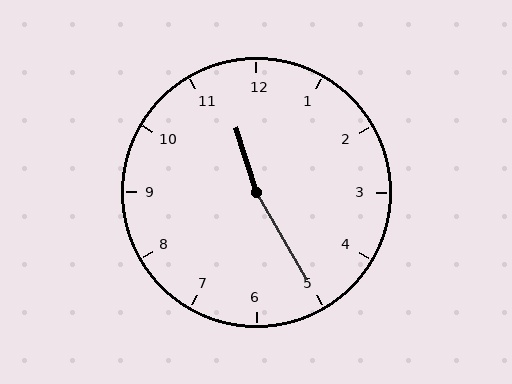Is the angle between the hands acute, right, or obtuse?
It is obtuse.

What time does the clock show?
11:25.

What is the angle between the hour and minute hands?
Approximately 168 degrees.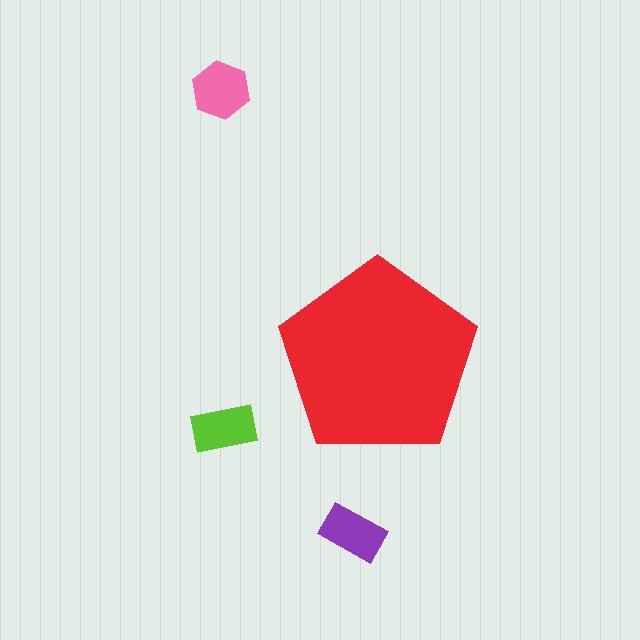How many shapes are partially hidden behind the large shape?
0 shapes are partially hidden.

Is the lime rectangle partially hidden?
No, the lime rectangle is fully visible.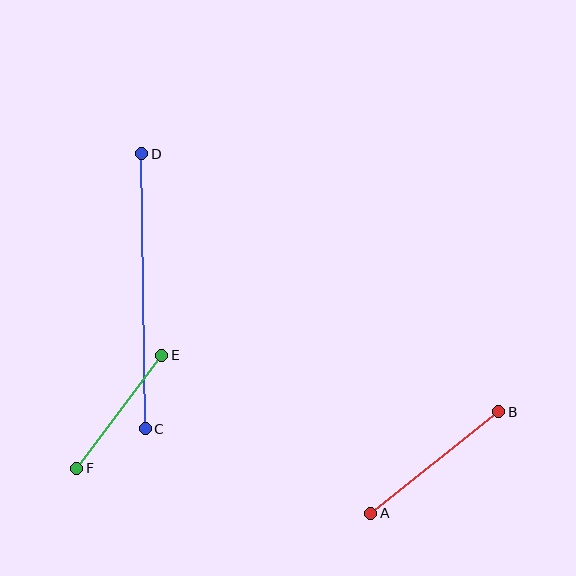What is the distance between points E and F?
The distance is approximately 141 pixels.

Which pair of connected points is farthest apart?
Points C and D are farthest apart.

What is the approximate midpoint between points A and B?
The midpoint is at approximately (435, 463) pixels.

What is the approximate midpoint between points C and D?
The midpoint is at approximately (143, 292) pixels.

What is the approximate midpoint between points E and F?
The midpoint is at approximately (119, 412) pixels.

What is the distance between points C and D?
The distance is approximately 275 pixels.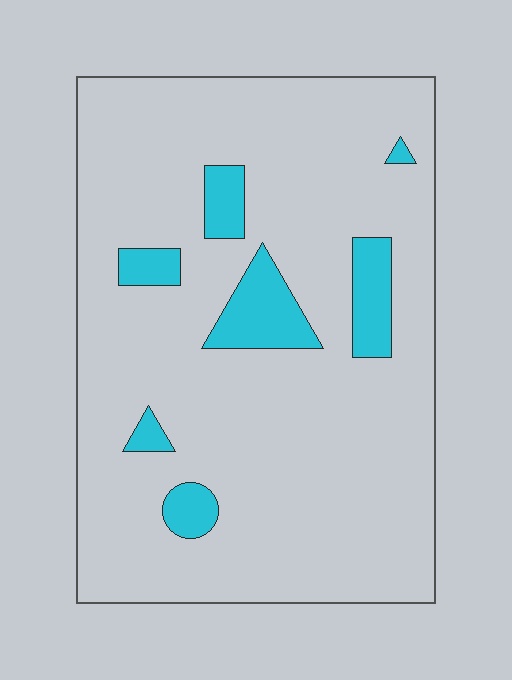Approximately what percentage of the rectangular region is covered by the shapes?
Approximately 10%.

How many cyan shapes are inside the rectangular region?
7.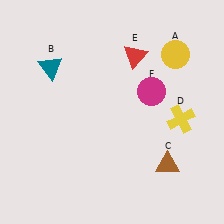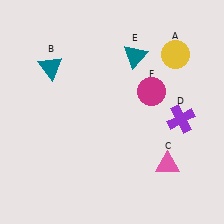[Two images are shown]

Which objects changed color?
C changed from brown to pink. D changed from yellow to purple. E changed from red to teal.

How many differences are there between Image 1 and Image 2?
There are 3 differences between the two images.